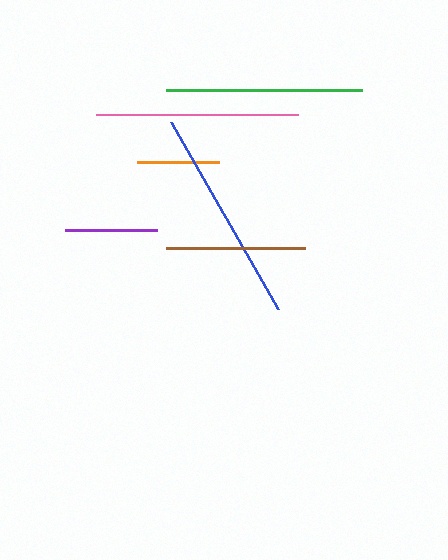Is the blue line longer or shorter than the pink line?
The blue line is longer than the pink line.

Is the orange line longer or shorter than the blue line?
The blue line is longer than the orange line.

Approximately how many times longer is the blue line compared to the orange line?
The blue line is approximately 2.6 times the length of the orange line.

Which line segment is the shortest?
The orange line is the shortest at approximately 82 pixels.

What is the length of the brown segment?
The brown segment is approximately 139 pixels long.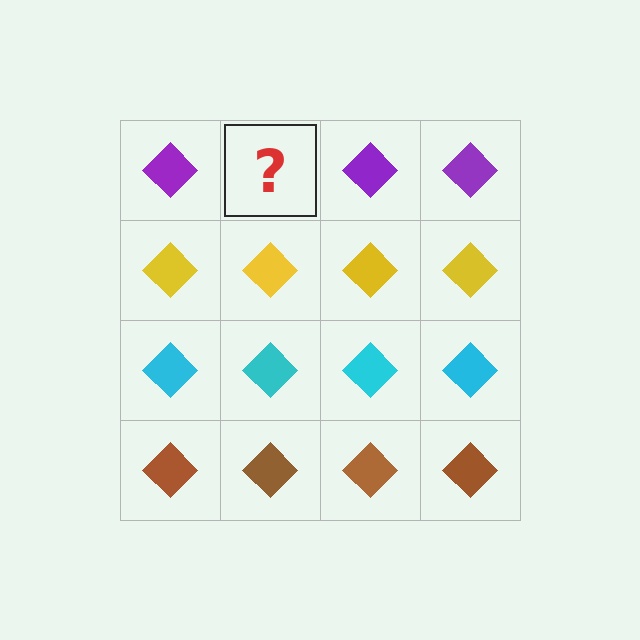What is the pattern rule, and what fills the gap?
The rule is that each row has a consistent color. The gap should be filled with a purple diamond.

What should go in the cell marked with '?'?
The missing cell should contain a purple diamond.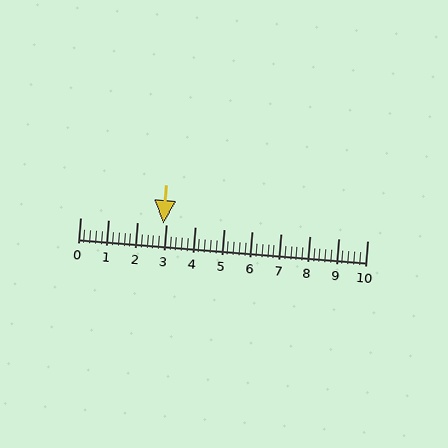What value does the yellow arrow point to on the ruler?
The yellow arrow points to approximately 2.9.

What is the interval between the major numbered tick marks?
The major tick marks are spaced 1 units apart.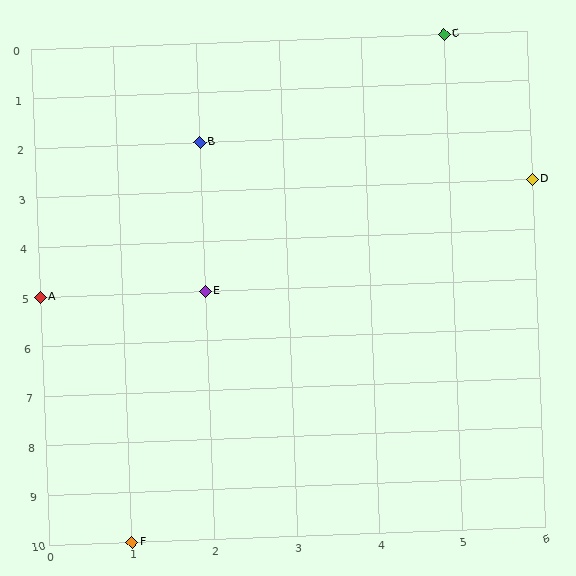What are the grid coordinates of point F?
Point F is at grid coordinates (1, 10).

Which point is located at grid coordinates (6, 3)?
Point D is at (6, 3).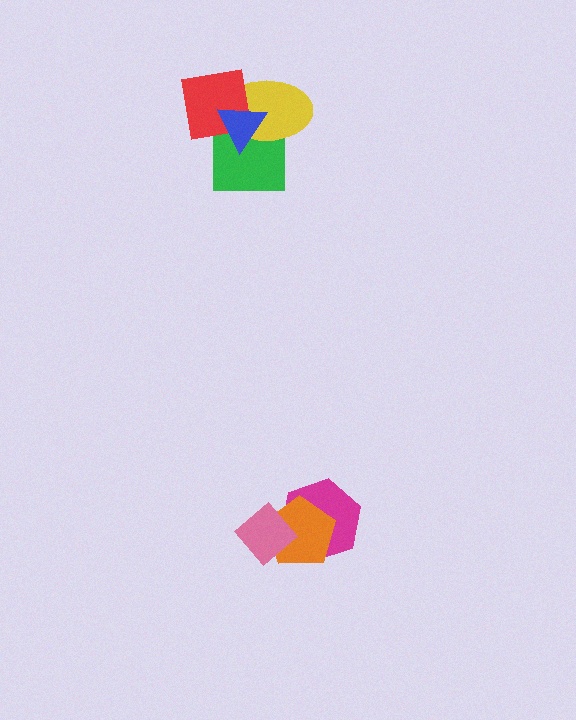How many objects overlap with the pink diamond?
2 objects overlap with the pink diamond.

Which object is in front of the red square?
The blue triangle is in front of the red square.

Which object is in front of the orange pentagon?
The pink diamond is in front of the orange pentagon.